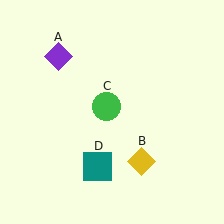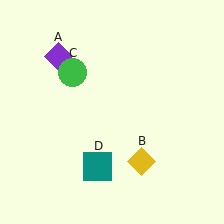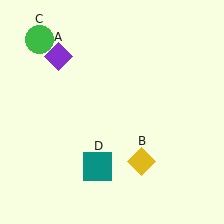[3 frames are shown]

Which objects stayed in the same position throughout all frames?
Purple diamond (object A) and yellow diamond (object B) and teal square (object D) remained stationary.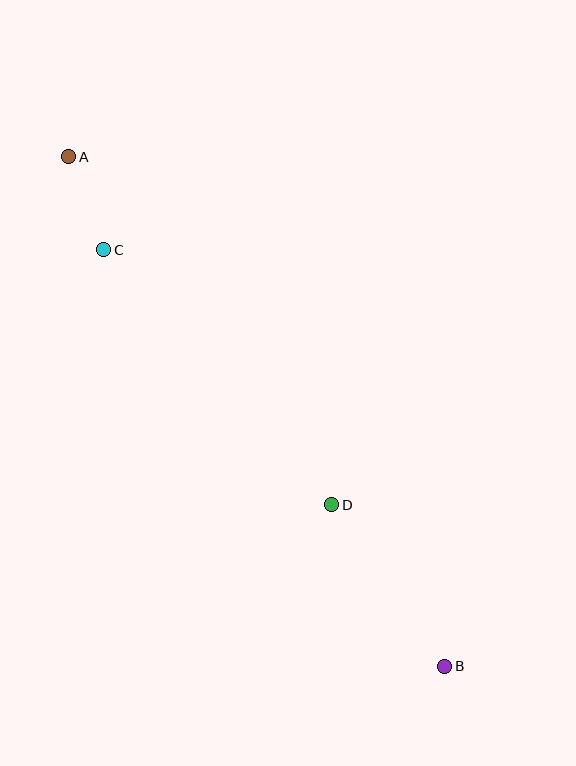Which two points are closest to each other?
Points A and C are closest to each other.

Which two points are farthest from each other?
Points A and B are farthest from each other.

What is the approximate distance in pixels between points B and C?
The distance between B and C is approximately 538 pixels.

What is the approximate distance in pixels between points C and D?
The distance between C and D is approximately 342 pixels.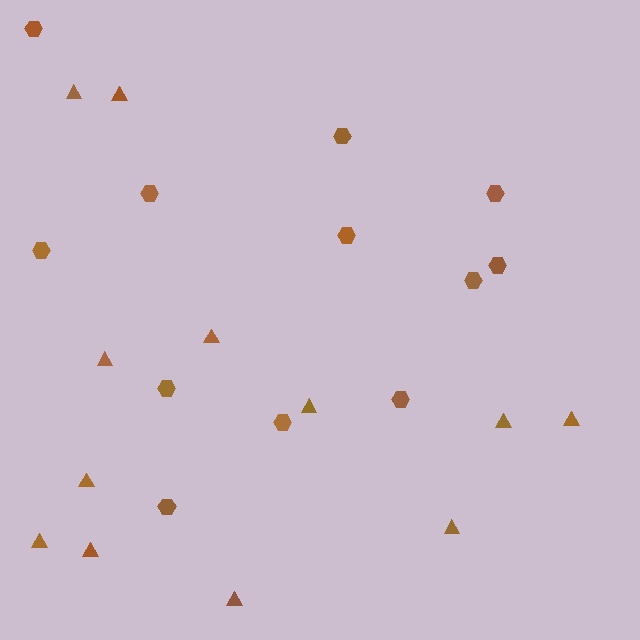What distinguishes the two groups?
There are 2 groups: one group of hexagons (12) and one group of triangles (12).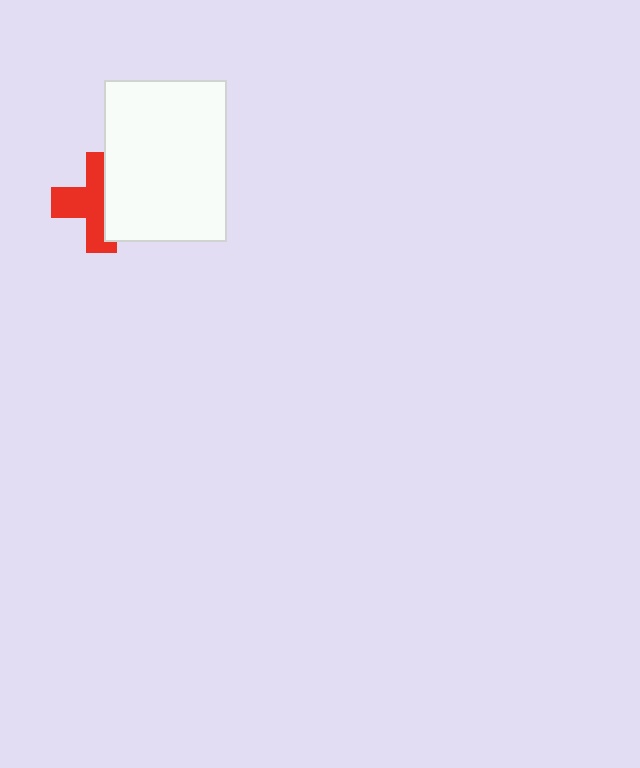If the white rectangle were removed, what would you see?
You would see the complete red cross.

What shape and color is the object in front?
The object in front is a white rectangle.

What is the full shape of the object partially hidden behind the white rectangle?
The partially hidden object is a red cross.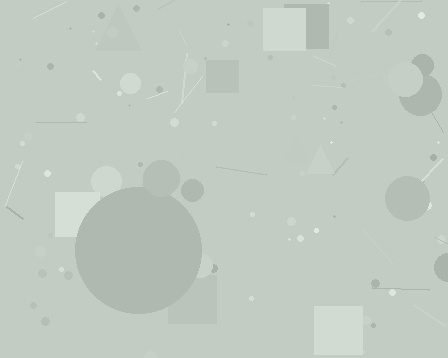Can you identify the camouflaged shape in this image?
The camouflaged shape is a circle.